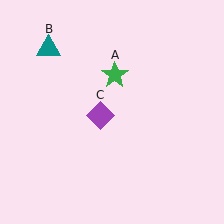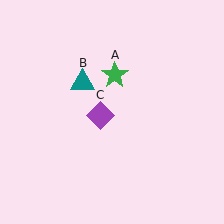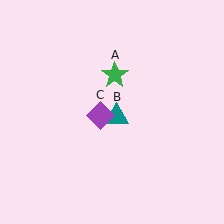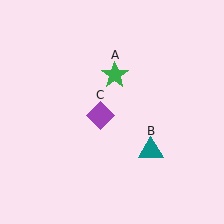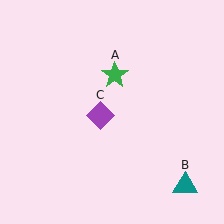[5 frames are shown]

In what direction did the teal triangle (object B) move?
The teal triangle (object B) moved down and to the right.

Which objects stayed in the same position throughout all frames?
Green star (object A) and purple diamond (object C) remained stationary.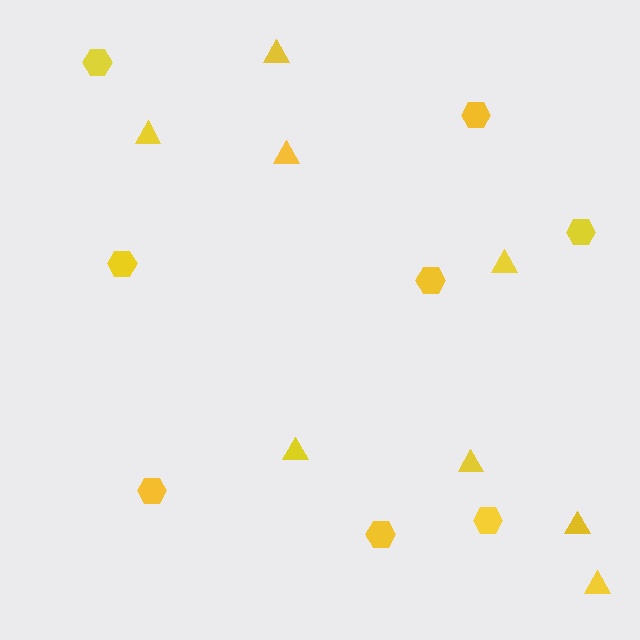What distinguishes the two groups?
There are 2 groups: one group of hexagons (8) and one group of triangles (8).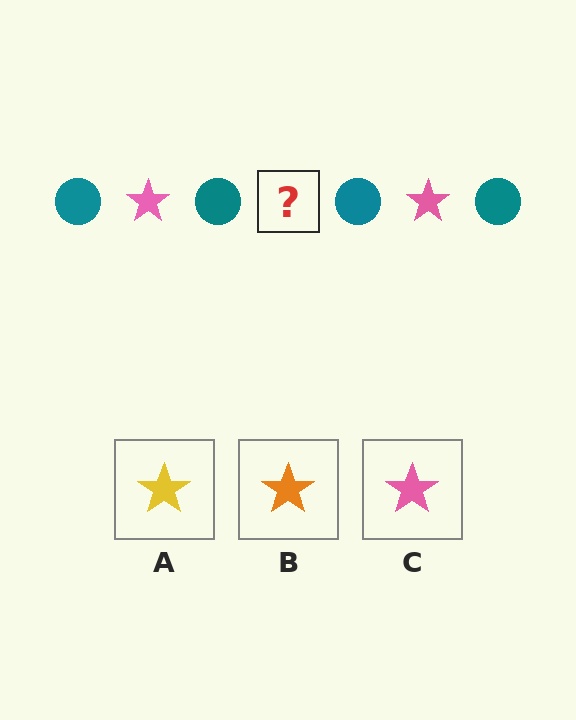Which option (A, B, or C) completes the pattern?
C.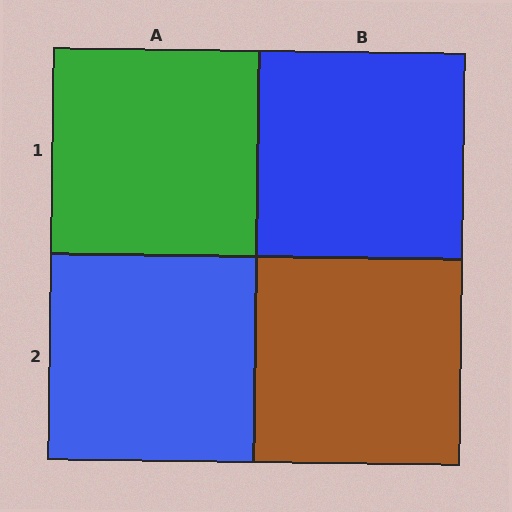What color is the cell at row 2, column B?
Brown.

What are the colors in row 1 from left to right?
Green, blue.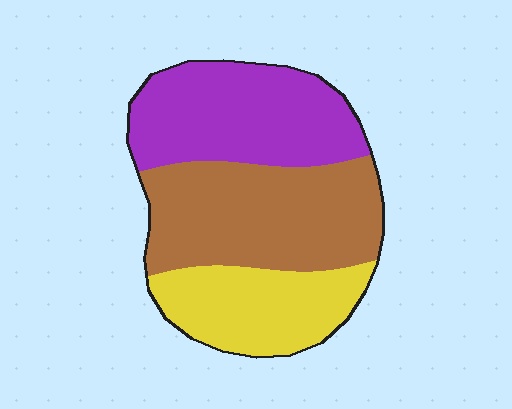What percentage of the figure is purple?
Purple takes up about one third (1/3) of the figure.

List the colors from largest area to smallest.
From largest to smallest: brown, purple, yellow.